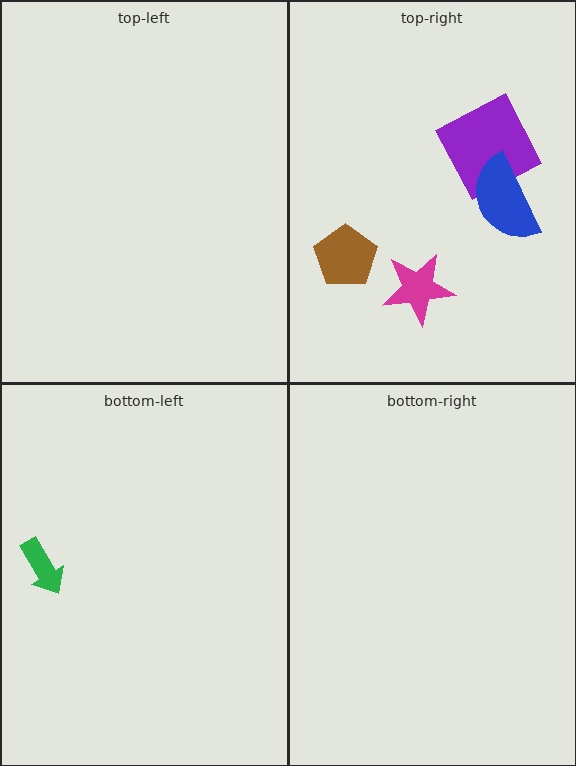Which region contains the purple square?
The top-right region.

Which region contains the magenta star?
The top-right region.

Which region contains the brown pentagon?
The top-right region.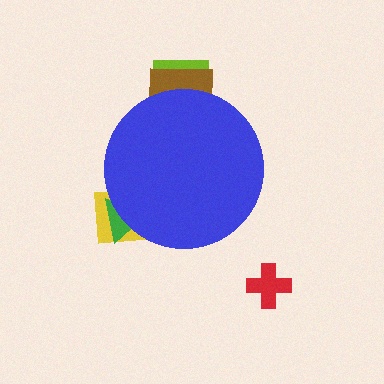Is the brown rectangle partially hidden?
Yes, the brown rectangle is partially hidden behind the blue circle.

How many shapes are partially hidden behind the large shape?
4 shapes are partially hidden.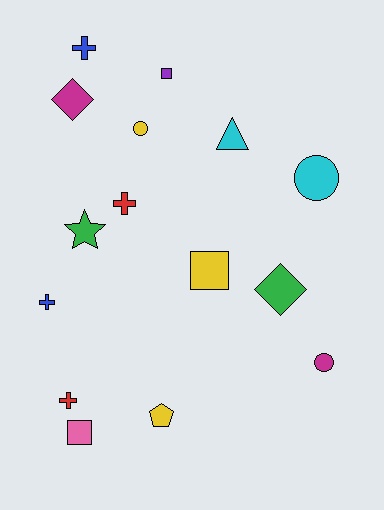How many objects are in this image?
There are 15 objects.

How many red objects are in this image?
There are 2 red objects.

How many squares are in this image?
There are 3 squares.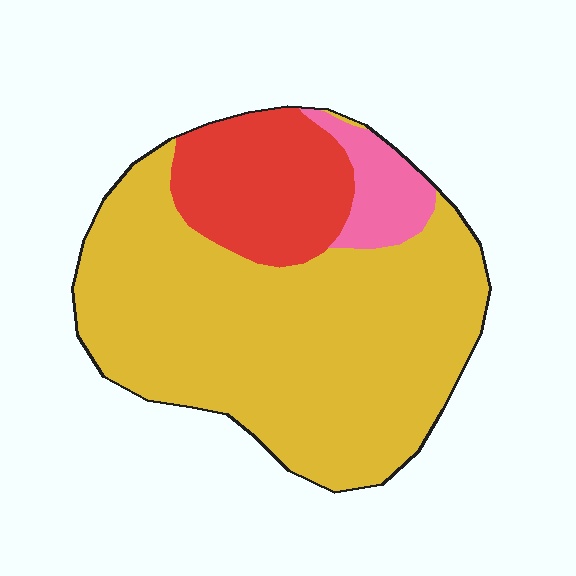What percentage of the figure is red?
Red covers about 20% of the figure.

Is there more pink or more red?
Red.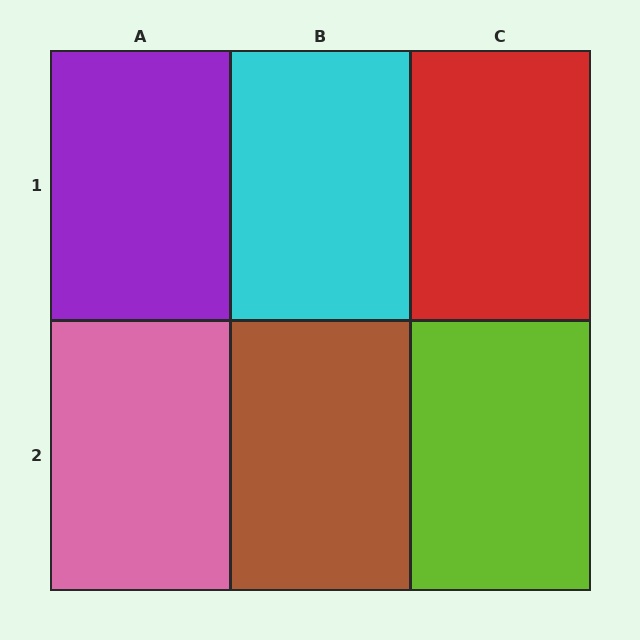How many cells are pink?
1 cell is pink.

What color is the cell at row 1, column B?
Cyan.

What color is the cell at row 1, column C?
Red.